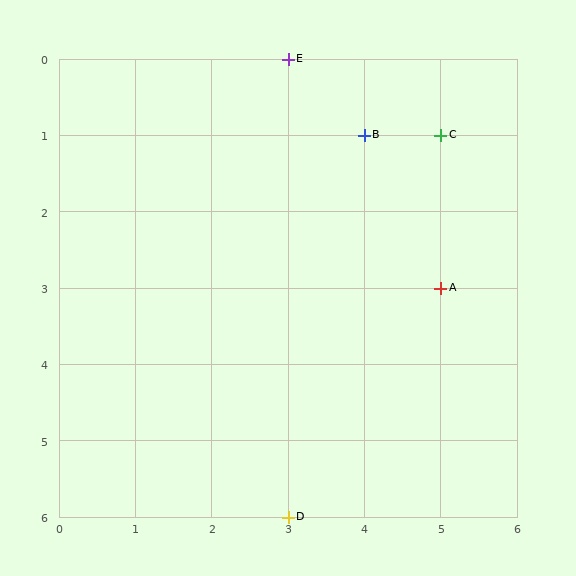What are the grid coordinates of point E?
Point E is at grid coordinates (3, 0).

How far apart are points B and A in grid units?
Points B and A are 1 column and 2 rows apart (about 2.2 grid units diagonally).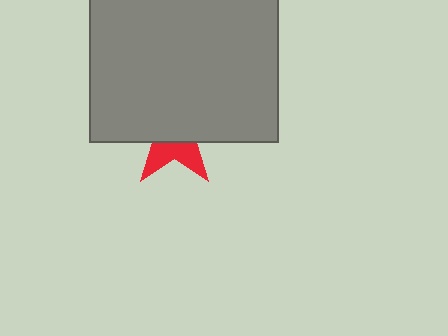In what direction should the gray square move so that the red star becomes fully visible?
The gray square should move up. That is the shortest direction to clear the overlap and leave the red star fully visible.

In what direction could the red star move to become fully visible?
The red star could move down. That would shift it out from behind the gray square entirely.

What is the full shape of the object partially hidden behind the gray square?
The partially hidden object is a red star.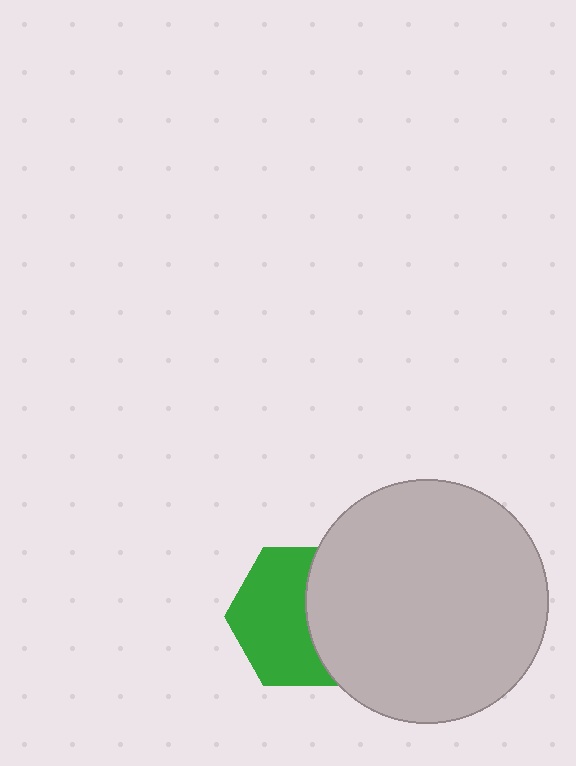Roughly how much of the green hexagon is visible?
About half of it is visible (roughly 58%).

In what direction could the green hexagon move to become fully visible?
The green hexagon could move left. That would shift it out from behind the light gray circle entirely.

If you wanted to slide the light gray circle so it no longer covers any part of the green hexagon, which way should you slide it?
Slide it right — that is the most direct way to separate the two shapes.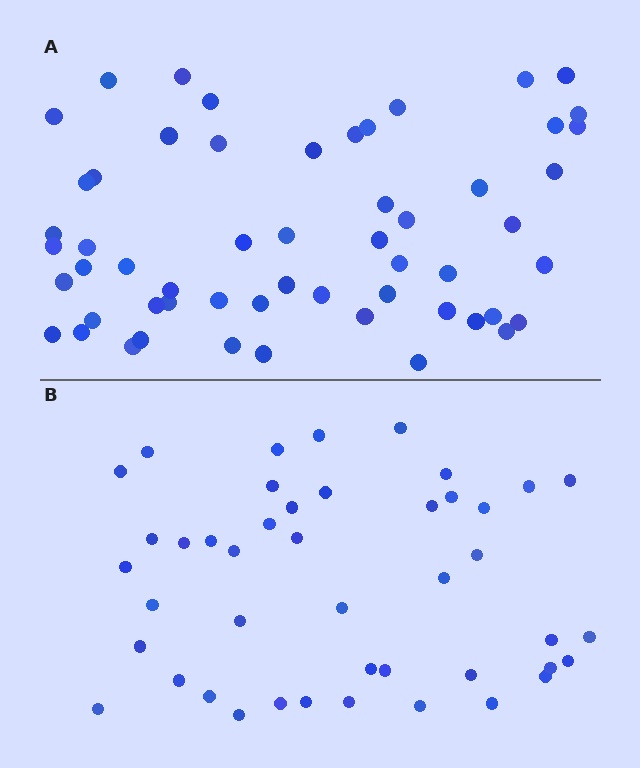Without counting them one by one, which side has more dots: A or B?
Region A (the top region) has more dots.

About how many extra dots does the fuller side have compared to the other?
Region A has roughly 12 or so more dots than region B.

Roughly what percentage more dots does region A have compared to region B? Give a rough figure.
About 25% more.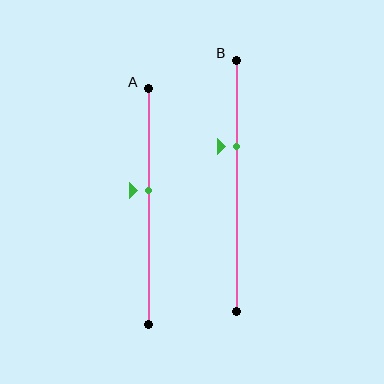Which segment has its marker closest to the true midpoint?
Segment A has its marker closest to the true midpoint.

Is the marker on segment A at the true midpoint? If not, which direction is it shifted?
No, the marker on segment A is shifted upward by about 7% of the segment length.